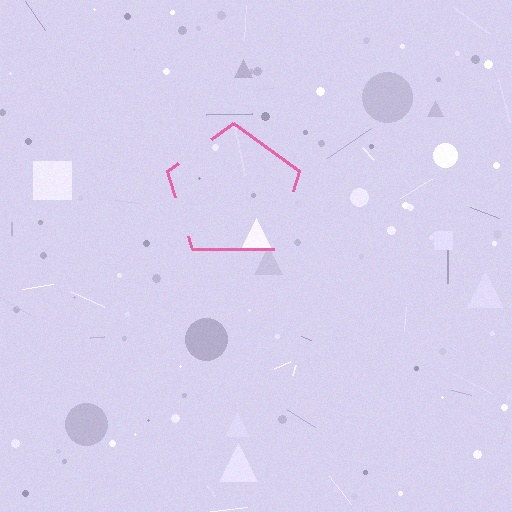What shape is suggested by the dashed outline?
The dashed outline suggests a pentagon.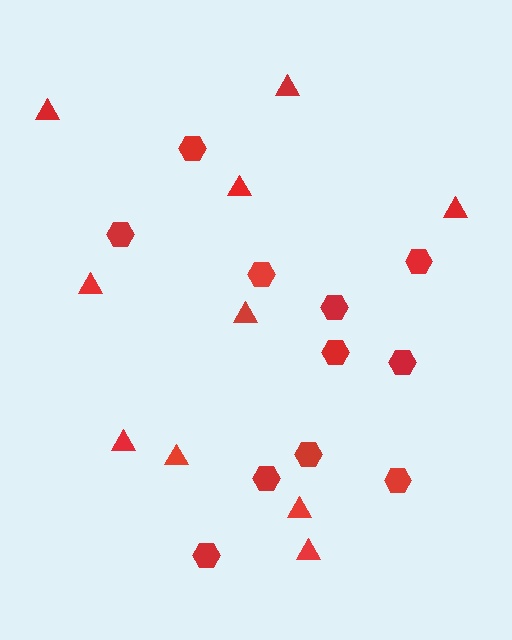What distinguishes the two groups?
There are 2 groups: one group of triangles (10) and one group of hexagons (11).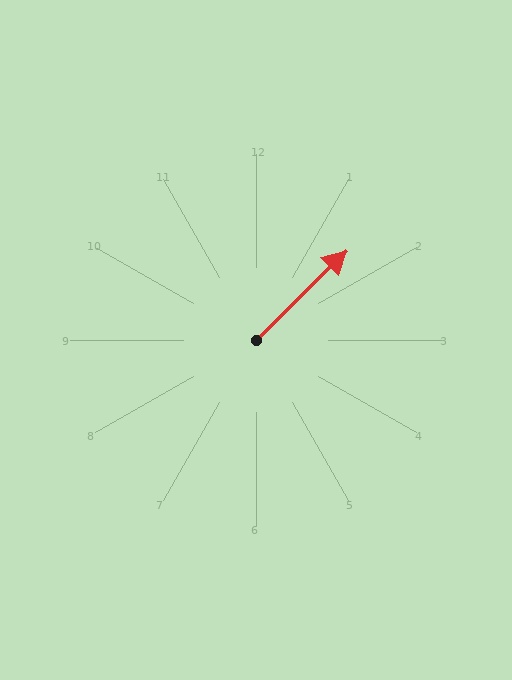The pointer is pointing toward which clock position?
Roughly 2 o'clock.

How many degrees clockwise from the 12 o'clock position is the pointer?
Approximately 45 degrees.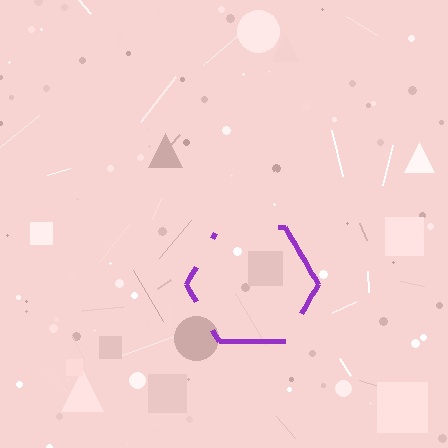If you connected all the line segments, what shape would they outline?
They would outline a hexagon.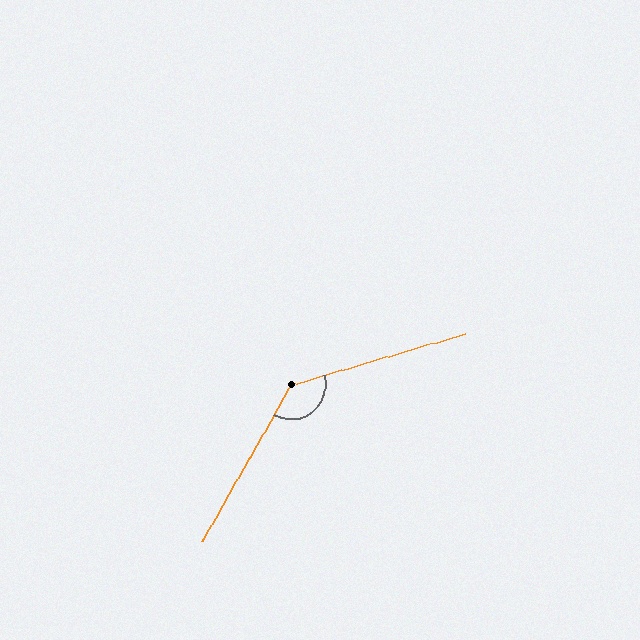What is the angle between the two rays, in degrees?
Approximately 136 degrees.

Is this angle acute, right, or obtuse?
It is obtuse.